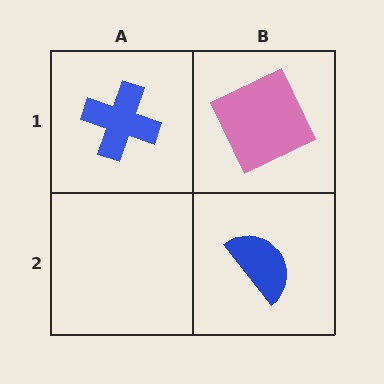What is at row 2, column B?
A blue semicircle.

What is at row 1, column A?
A blue cross.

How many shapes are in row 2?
1 shape.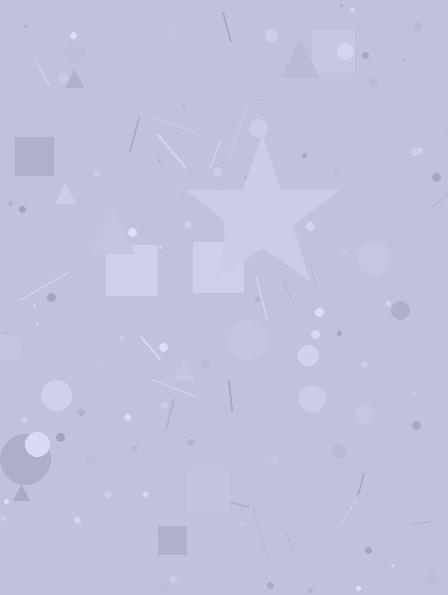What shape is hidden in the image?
A star is hidden in the image.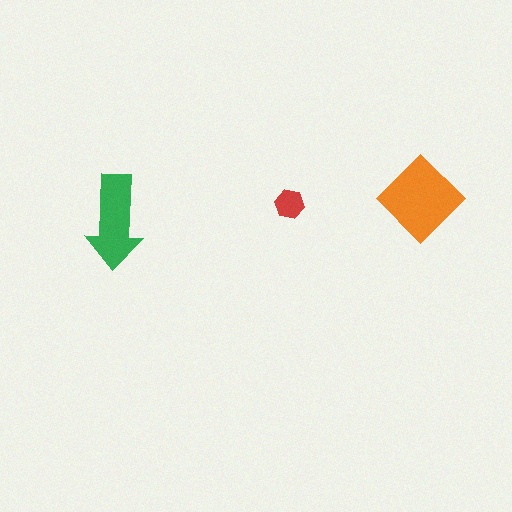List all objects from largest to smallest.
The orange diamond, the green arrow, the red hexagon.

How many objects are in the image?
There are 3 objects in the image.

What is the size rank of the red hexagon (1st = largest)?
3rd.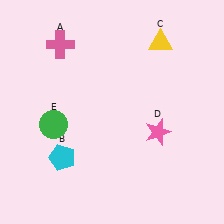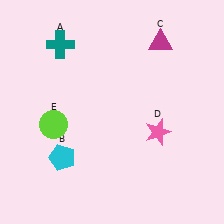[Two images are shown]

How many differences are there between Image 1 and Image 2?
There are 3 differences between the two images.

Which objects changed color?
A changed from pink to teal. C changed from yellow to magenta. E changed from green to lime.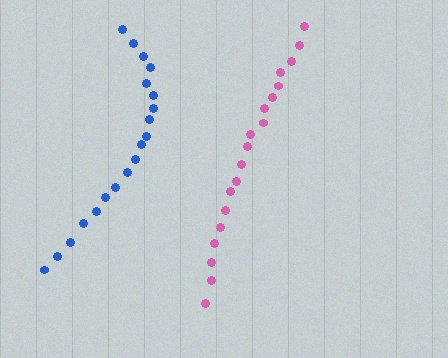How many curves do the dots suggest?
There are 2 distinct paths.